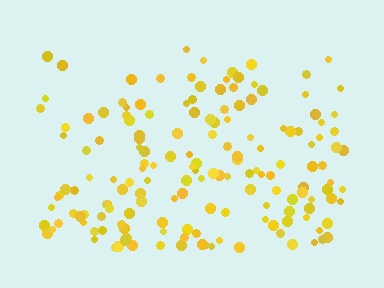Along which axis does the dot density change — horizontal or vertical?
Vertical.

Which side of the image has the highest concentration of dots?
The bottom.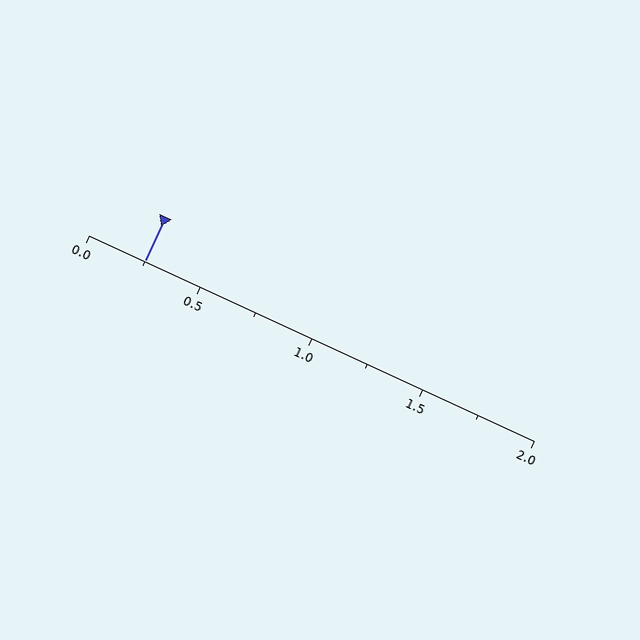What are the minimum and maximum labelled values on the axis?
The axis runs from 0.0 to 2.0.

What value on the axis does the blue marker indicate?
The marker indicates approximately 0.25.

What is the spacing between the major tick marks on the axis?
The major ticks are spaced 0.5 apart.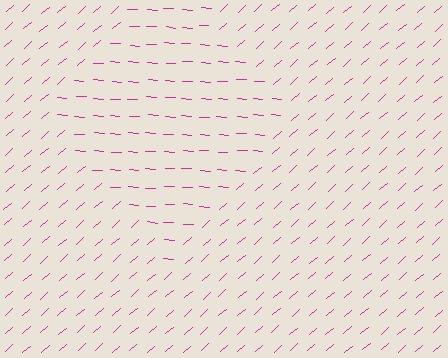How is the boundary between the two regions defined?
The boundary is defined purely by a change in line orientation (approximately 45 degrees difference). All lines are the same color and thickness.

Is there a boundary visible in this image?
Yes, there is a texture boundary formed by a change in line orientation.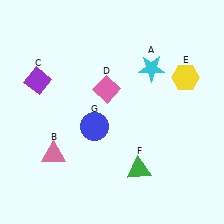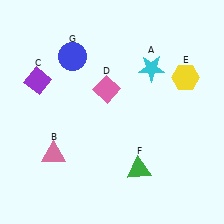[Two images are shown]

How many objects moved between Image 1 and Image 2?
1 object moved between the two images.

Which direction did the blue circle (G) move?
The blue circle (G) moved up.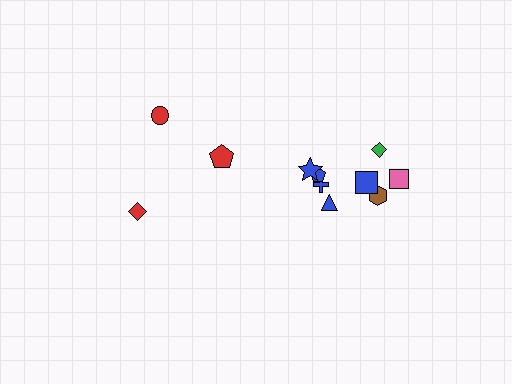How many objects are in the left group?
There are 3 objects.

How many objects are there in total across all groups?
There are 11 objects.